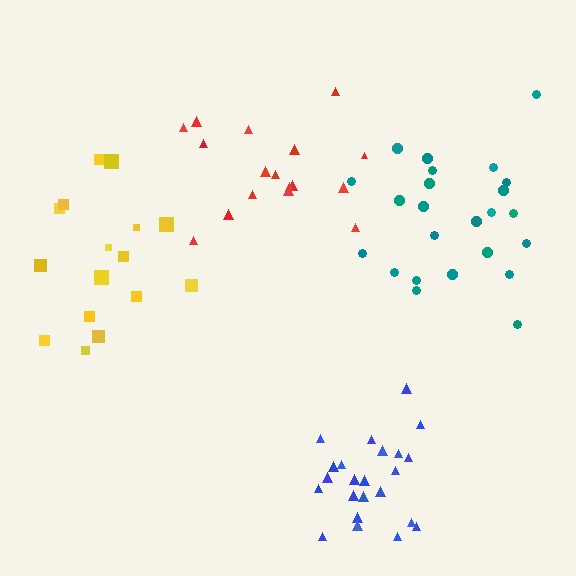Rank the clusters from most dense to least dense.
blue, teal, yellow, red.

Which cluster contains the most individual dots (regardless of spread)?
Teal (24).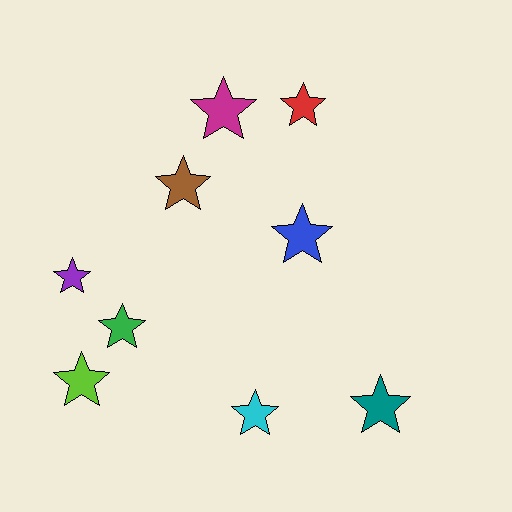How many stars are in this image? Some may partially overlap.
There are 9 stars.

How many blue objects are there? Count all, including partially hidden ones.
There is 1 blue object.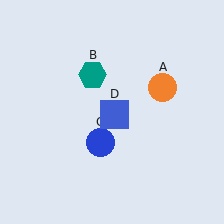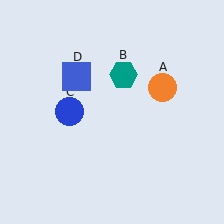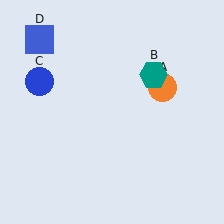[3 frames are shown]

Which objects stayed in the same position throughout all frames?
Orange circle (object A) remained stationary.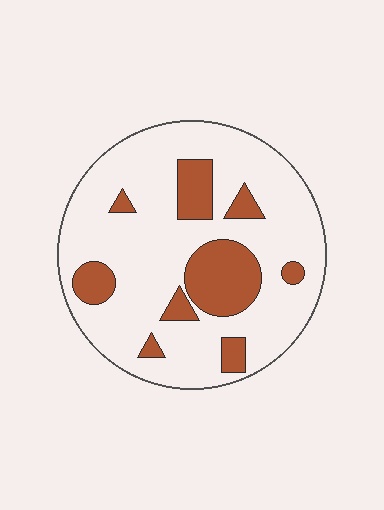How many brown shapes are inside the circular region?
9.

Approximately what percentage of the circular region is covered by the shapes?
Approximately 20%.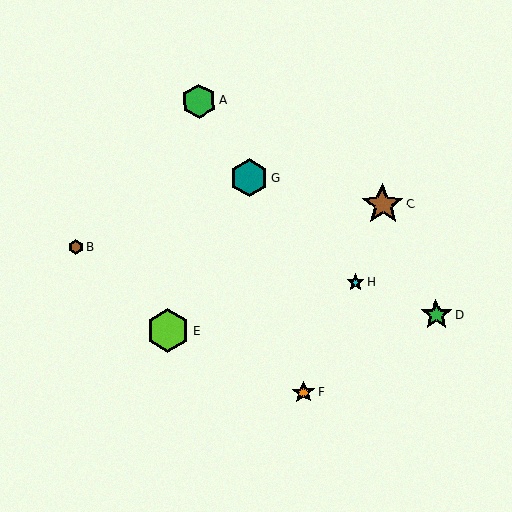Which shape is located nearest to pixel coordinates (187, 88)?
The green hexagon (labeled A) at (199, 101) is nearest to that location.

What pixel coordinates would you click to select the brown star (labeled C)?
Click at (383, 204) to select the brown star C.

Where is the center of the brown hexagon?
The center of the brown hexagon is at (76, 247).